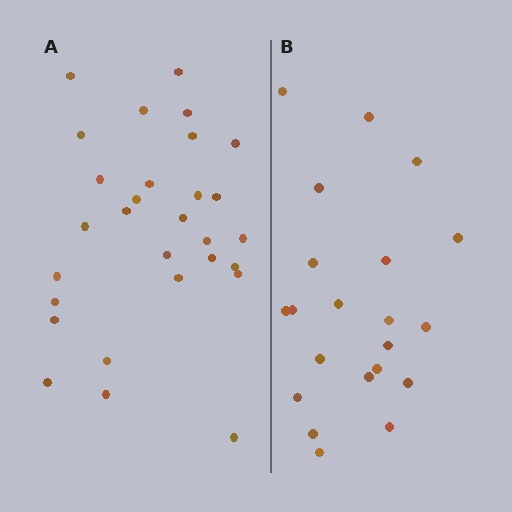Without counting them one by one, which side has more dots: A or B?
Region A (the left region) has more dots.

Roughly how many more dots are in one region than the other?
Region A has roughly 8 or so more dots than region B.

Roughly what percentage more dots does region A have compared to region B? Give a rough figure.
About 40% more.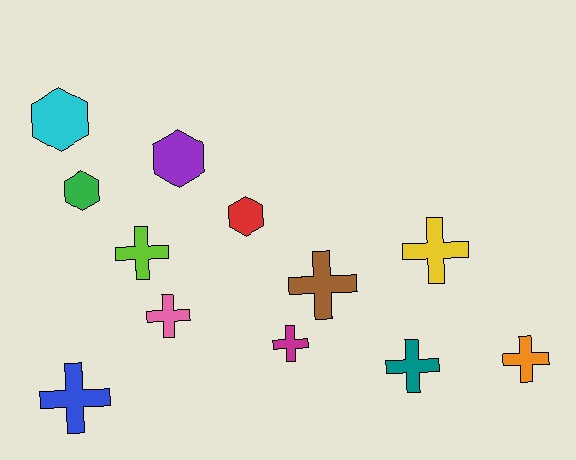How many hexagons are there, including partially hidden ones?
There are 4 hexagons.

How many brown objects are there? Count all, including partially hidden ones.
There is 1 brown object.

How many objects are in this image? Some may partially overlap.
There are 12 objects.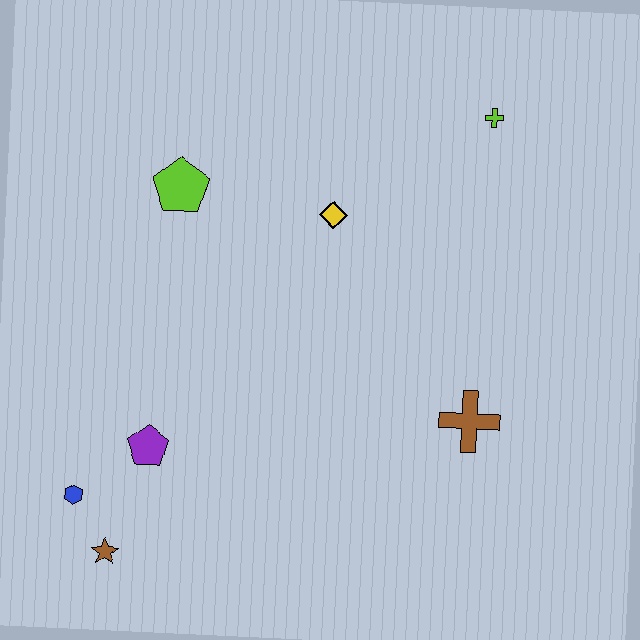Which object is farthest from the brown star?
The lime cross is farthest from the brown star.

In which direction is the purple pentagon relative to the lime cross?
The purple pentagon is below the lime cross.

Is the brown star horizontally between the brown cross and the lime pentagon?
No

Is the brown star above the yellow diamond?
No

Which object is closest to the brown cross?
The yellow diamond is closest to the brown cross.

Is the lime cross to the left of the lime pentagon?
No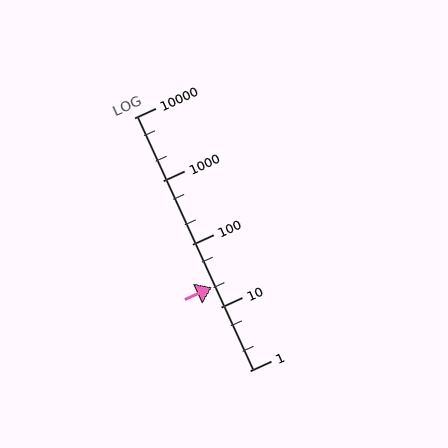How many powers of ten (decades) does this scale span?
The scale spans 4 decades, from 1 to 10000.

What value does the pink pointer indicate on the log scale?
The pointer indicates approximately 21.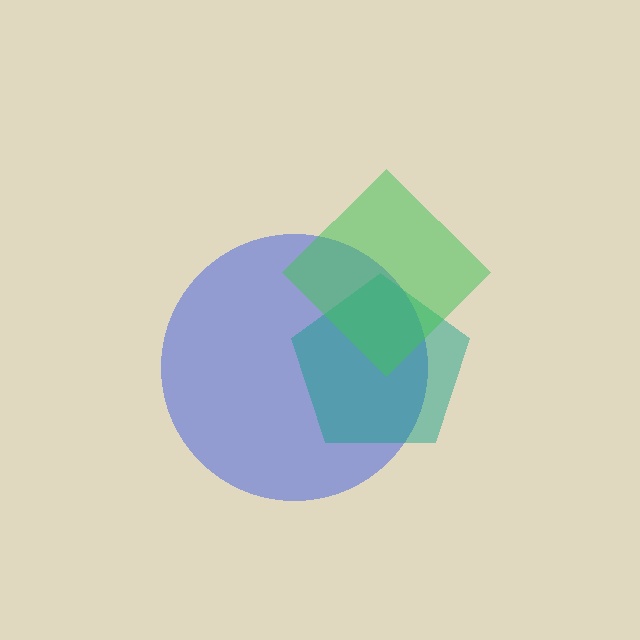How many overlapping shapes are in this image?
There are 3 overlapping shapes in the image.